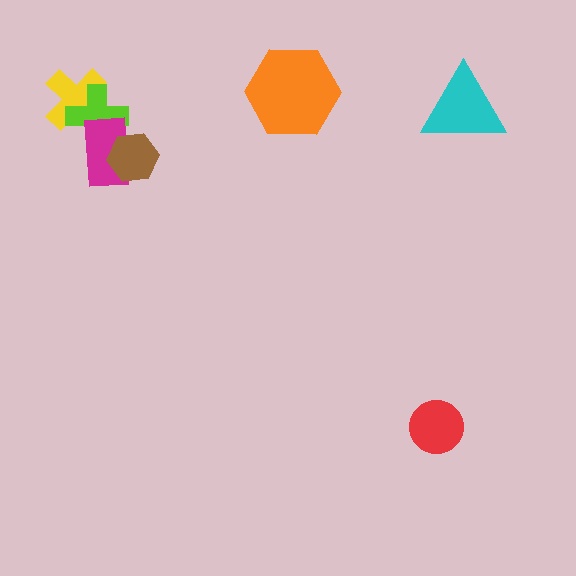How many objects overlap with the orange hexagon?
0 objects overlap with the orange hexagon.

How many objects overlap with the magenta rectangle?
2 objects overlap with the magenta rectangle.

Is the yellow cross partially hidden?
Yes, it is partially covered by another shape.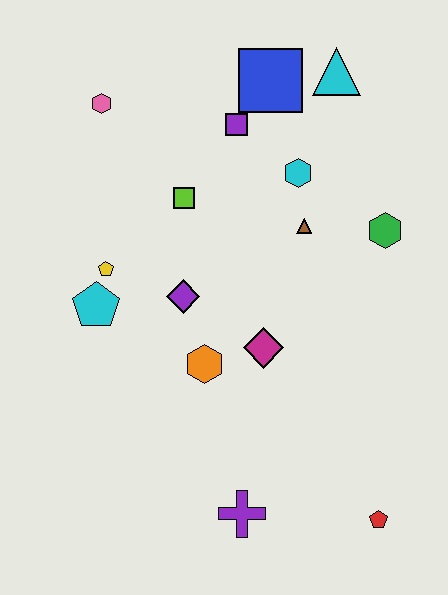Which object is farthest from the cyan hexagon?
The red pentagon is farthest from the cyan hexagon.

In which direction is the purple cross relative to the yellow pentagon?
The purple cross is below the yellow pentagon.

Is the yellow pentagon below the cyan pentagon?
No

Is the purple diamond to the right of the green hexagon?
No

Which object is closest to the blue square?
The purple square is closest to the blue square.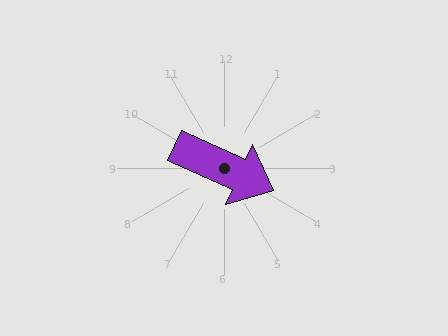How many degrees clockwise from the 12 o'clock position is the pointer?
Approximately 115 degrees.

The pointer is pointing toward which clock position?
Roughly 4 o'clock.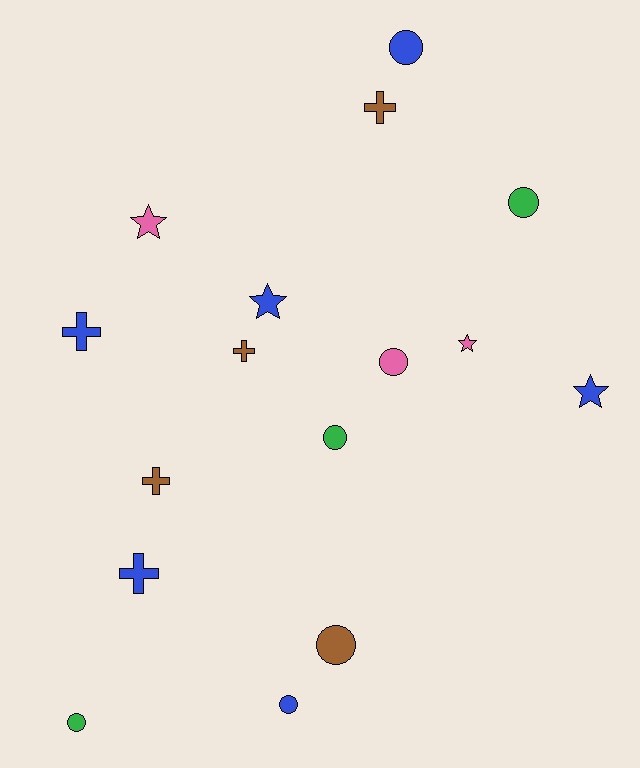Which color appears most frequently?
Blue, with 6 objects.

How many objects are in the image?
There are 16 objects.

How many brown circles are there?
There is 1 brown circle.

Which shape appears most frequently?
Circle, with 7 objects.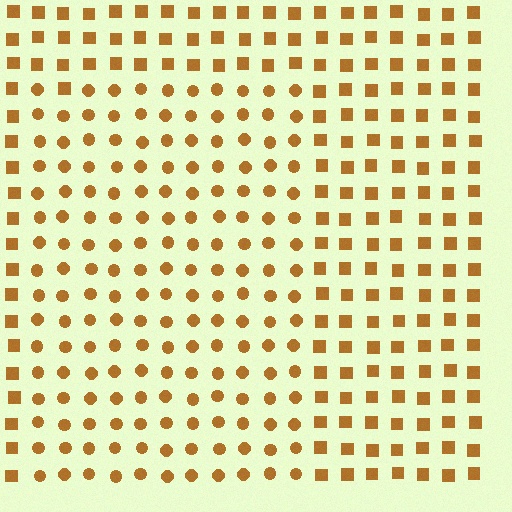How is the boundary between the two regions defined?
The boundary is defined by a change in element shape: circles inside vs. squares outside. All elements share the same color and spacing.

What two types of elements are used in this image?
The image uses circles inside the rectangle region and squares outside it.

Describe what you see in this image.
The image is filled with small brown elements arranged in a uniform grid. A rectangle-shaped region contains circles, while the surrounding area contains squares. The boundary is defined purely by the change in element shape.